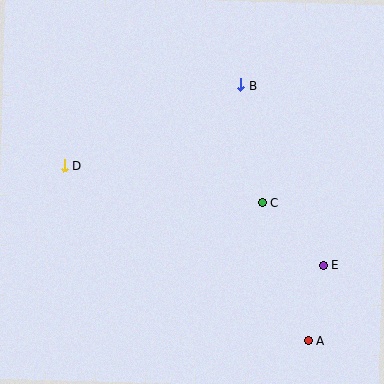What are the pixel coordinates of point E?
Point E is at (323, 265).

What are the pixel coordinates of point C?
Point C is at (262, 203).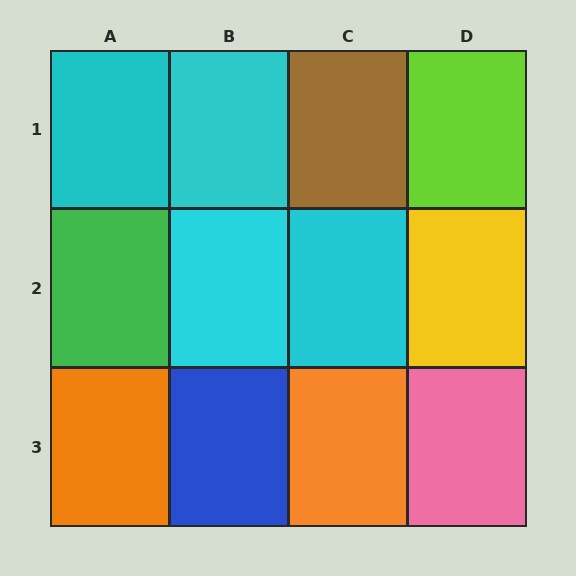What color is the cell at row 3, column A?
Orange.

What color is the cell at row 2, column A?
Green.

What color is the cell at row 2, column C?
Cyan.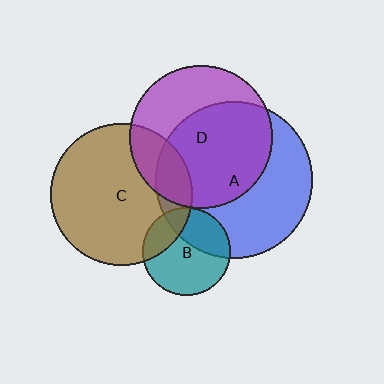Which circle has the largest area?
Circle A (blue).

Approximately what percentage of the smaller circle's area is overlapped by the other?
Approximately 15%.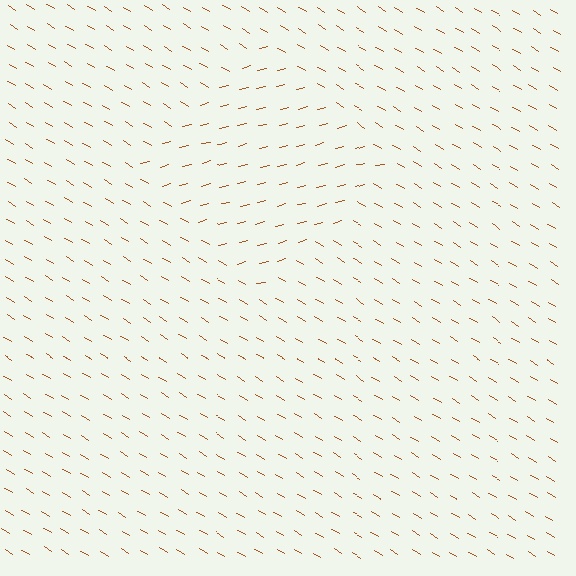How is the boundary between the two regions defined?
The boundary is defined purely by a change in line orientation (approximately 45 degrees difference). All lines are the same color and thickness.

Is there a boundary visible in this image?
Yes, there is a texture boundary formed by a change in line orientation.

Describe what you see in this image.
The image is filled with small brown line segments. A diamond region in the image has lines oriented differently from the surrounding lines, creating a visible texture boundary.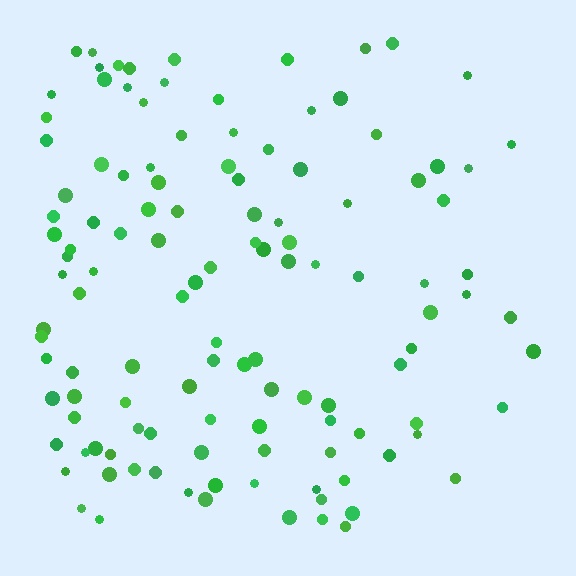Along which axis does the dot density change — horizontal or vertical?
Horizontal.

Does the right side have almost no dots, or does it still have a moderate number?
Still a moderate number, just noticeably fewer than the left.